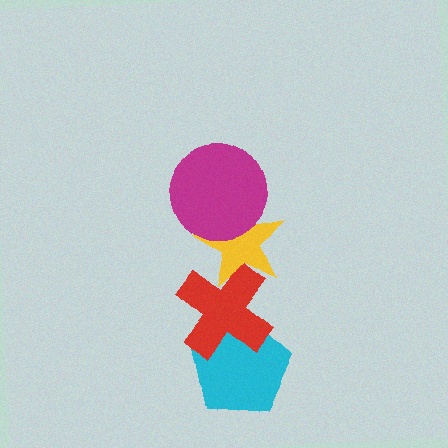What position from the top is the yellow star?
The yellow star is 2nd from the top.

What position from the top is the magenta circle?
The magenta circle is 1st from the top.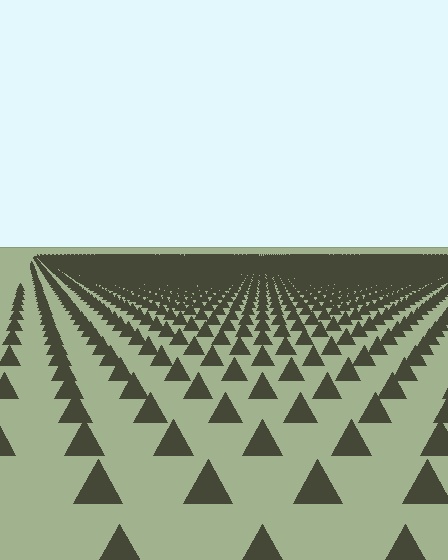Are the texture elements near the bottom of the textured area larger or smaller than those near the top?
Larger. Near the bottom, elements are closer to the viewer and appear at a bigger on-screen size.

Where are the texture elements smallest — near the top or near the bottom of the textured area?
Near the top.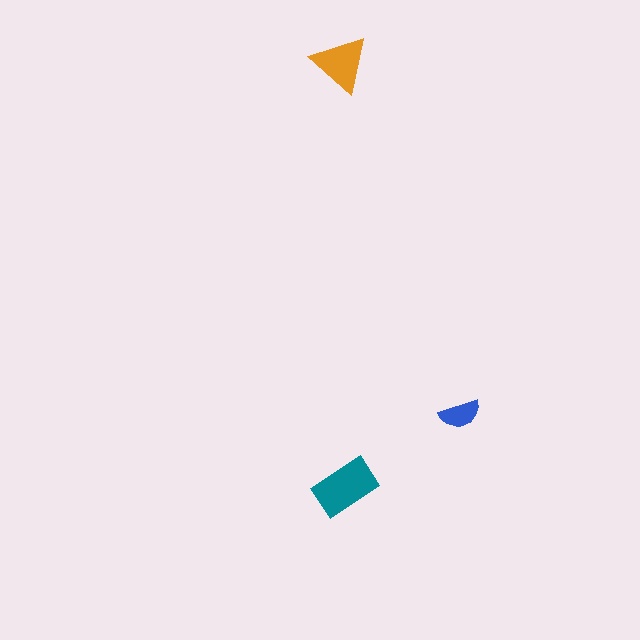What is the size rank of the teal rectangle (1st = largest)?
1st.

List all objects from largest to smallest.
The teal rectangle, the orange triangle, the blue semicircle.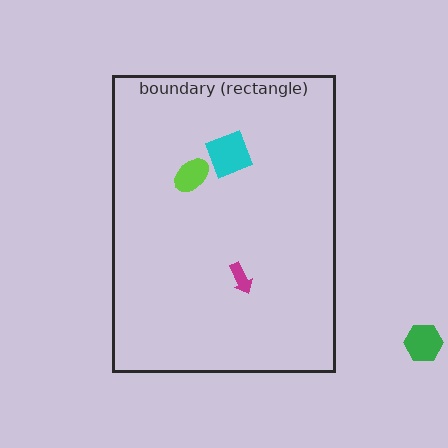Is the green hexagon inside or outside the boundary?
Outside.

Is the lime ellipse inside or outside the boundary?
Inside.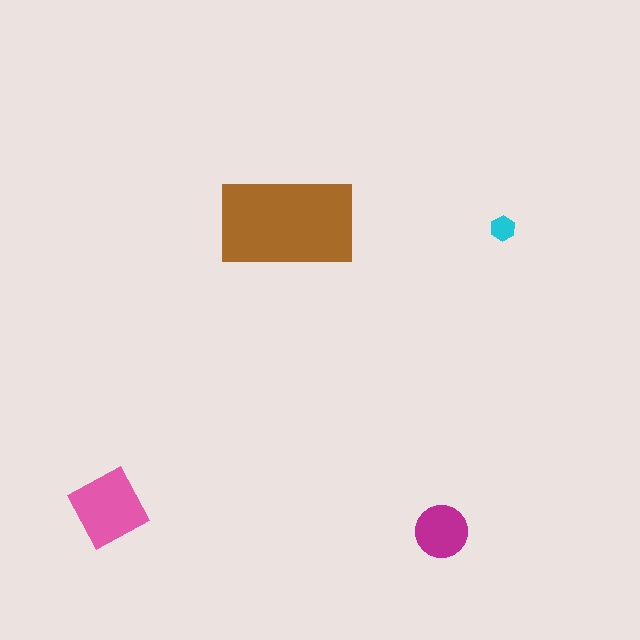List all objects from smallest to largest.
The cyan hexagon, the magenta circle, the pink square, the brown rectangle.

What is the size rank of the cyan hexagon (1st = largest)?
4th.